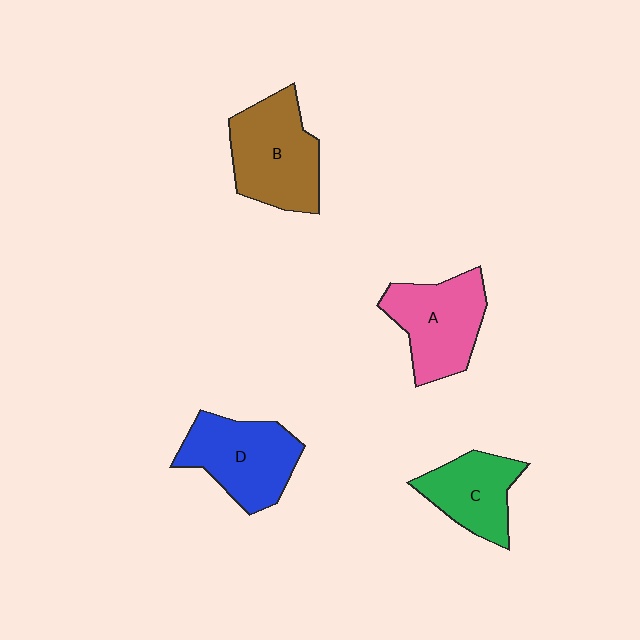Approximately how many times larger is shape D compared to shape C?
Approximately 1.3 times.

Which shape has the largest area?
Shape B (brown).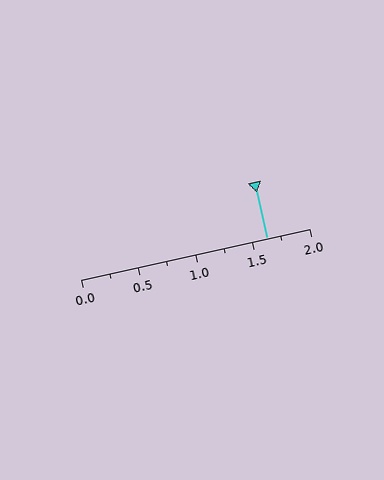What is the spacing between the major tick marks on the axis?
The major ticks are spaced 0.5 apart.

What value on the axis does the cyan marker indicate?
The marker indicates approximately 1.62.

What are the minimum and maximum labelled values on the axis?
The axis runs from 0.0 to 2.0.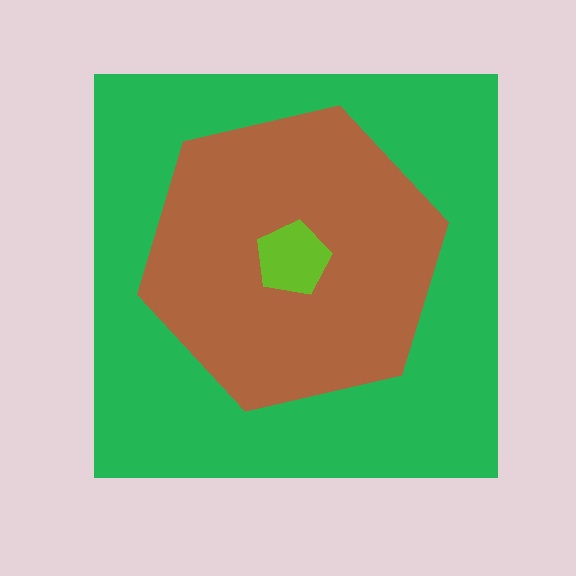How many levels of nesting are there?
3.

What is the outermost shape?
The green square.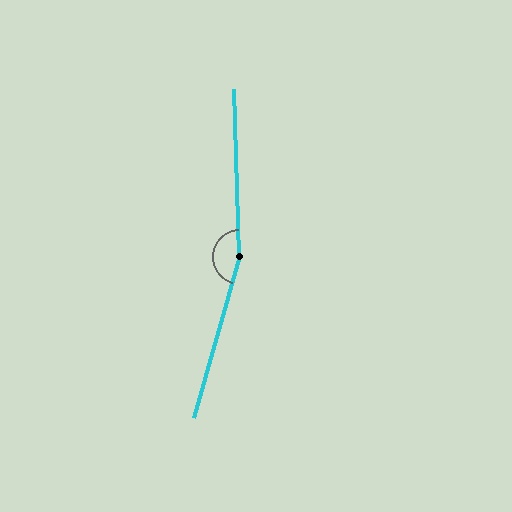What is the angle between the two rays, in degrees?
Approximately 162 degrees.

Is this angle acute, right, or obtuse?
It is obtuse.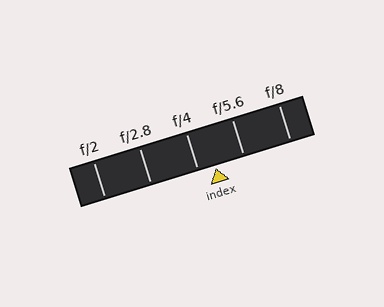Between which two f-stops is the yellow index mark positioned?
The index mark is between f/4 and f/5.6.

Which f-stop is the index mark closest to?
The index mark is closest to f/4.